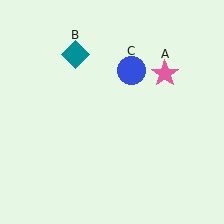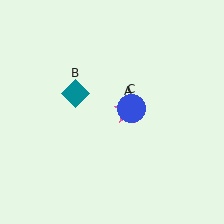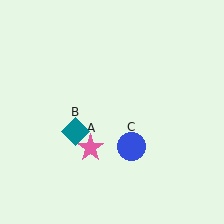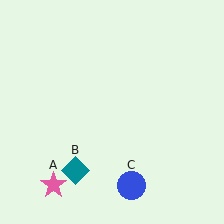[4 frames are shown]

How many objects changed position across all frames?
3 objects changed position: pink star (object A), teal diamond (object B), blue circle (object C).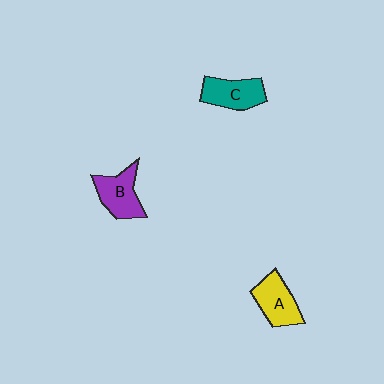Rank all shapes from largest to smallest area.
From largest to smallest: B (purple), C (teal), A (yellow).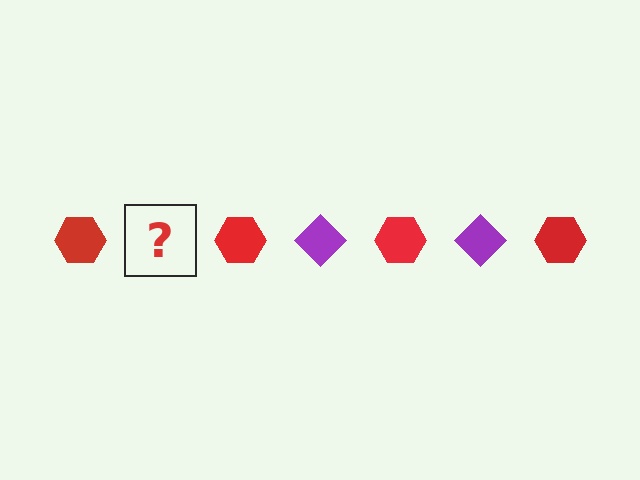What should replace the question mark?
The question mark should be replaced with a purple diamond.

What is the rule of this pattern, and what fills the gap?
The rule is that the pattern alternates between red hexagon and purple diamond. The gap should be filled with a purple diamond.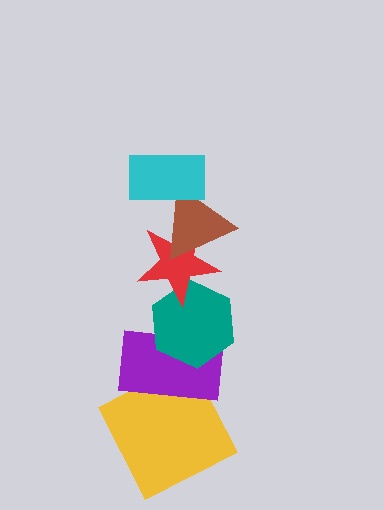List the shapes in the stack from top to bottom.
From top to bottom: the cyan rectangle, the brown triangle, the red star, the teal hexagon, the purple rectangle, the yellow square.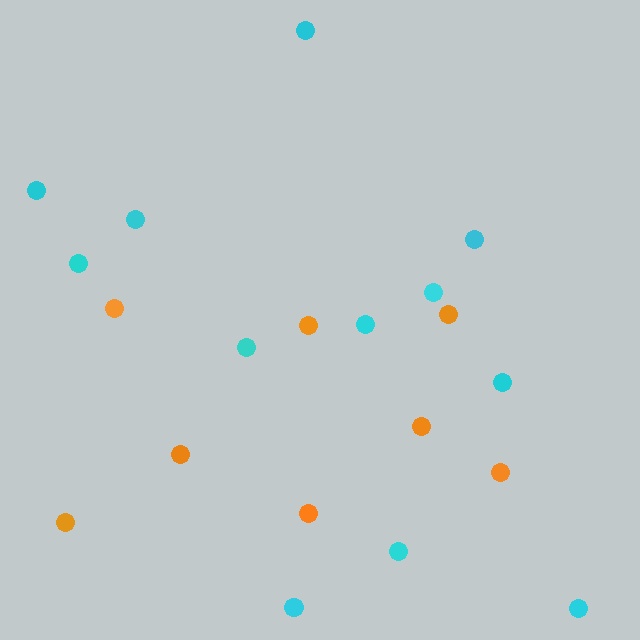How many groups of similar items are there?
There are 2 groups: one group of cyan circles (12) and one group of orange circles (8).